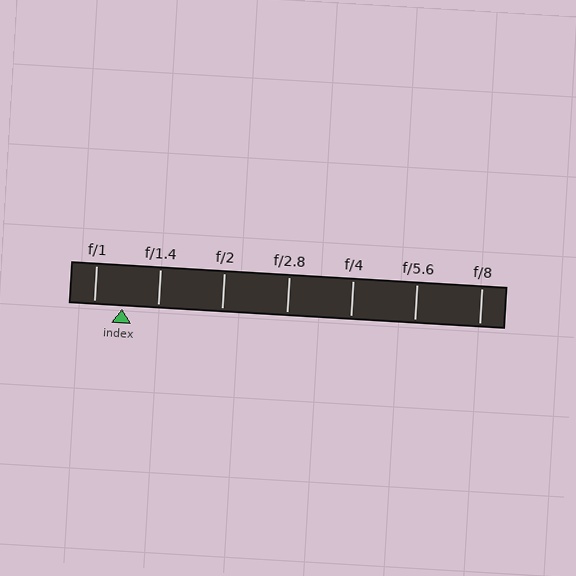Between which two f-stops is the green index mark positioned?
The index mark is between f/1 and f/1.4.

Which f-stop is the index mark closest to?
The index mark is closest to f/1.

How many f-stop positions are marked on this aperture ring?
There are 7 f-stop positions marked.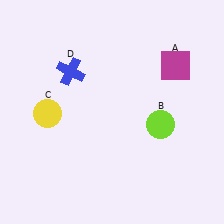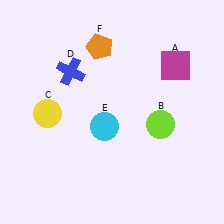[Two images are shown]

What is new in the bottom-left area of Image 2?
A cyan circle (E) was added in the bottom-left area of Image 2.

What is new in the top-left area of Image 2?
An orange pentagon (F) was added in the top-left area of Image 2.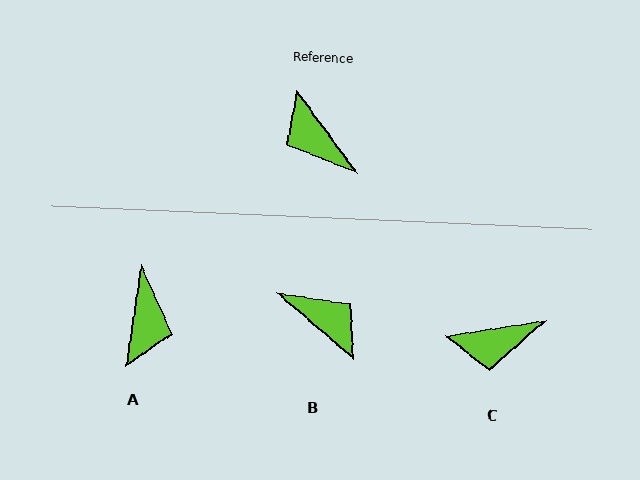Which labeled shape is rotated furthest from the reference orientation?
B, about 167 degrees away.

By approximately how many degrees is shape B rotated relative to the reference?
Approximately 167 degrees clockwise.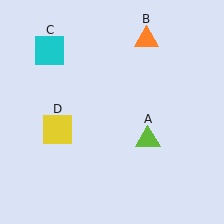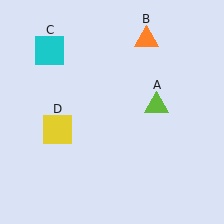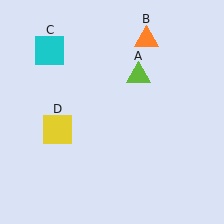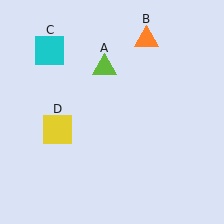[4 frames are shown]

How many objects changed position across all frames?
1 object changed position: lime triangle (object A).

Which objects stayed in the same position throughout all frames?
Orange triangle (object B) and cyan square (object C) and yellow square (object D) remained stationary.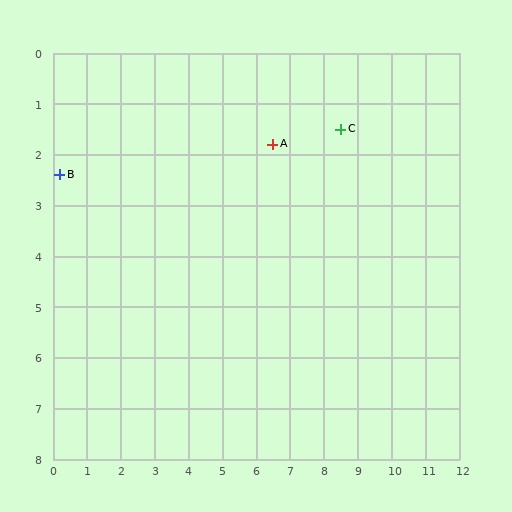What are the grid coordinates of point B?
Point B is at approximately (0.2, 2.4).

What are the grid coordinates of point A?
Point A is at approximately (6.5, 1.8).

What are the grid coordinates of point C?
Point C is at approximately (8.5, 1.5).